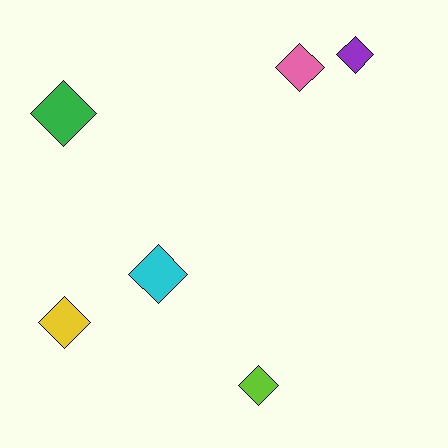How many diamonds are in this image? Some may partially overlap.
There are 6 diamonds.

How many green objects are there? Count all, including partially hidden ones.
There is 1 green object.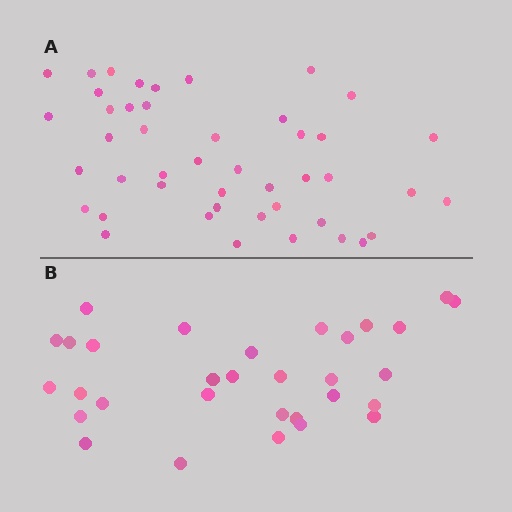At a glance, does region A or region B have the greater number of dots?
Region A (the top region) has more dots.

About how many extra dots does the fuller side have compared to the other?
Region A has approximately 15 more dots than region B.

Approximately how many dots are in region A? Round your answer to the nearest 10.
About 40 dots. (The exact count is 45, which rounds to 40.)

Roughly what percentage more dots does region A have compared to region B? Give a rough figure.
About 45% more.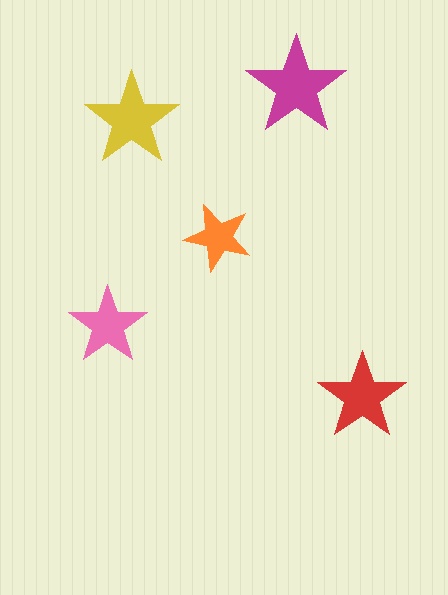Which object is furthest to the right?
The red star is rightmost.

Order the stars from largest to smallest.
the magenta one, the yellow one, the red one, the pink one, the orange one.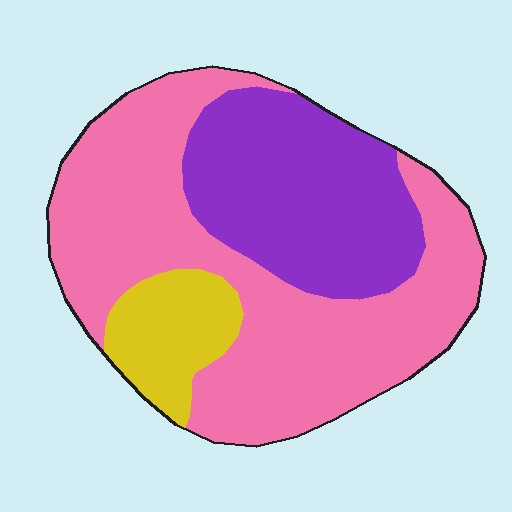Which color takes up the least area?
Yellow, at roughly 10%.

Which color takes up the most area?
Pink, at roughly 55%.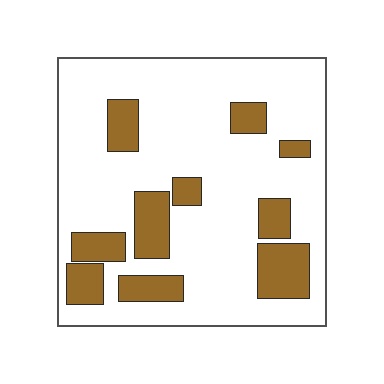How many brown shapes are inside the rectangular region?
10.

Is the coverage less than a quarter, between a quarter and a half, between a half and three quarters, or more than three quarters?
Less than a quarter.